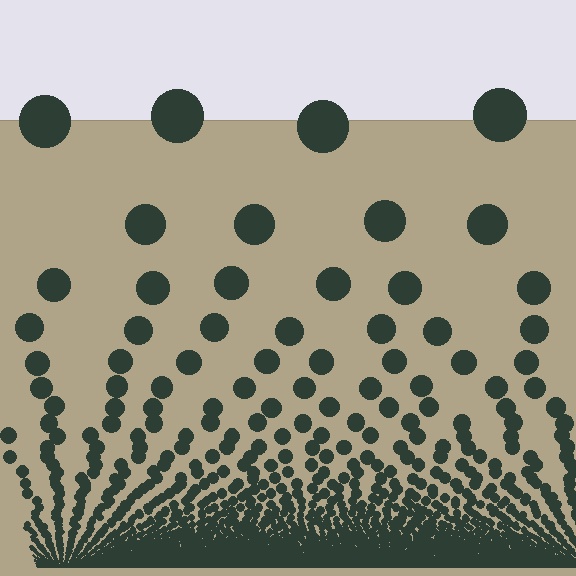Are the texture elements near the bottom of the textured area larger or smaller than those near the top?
Smaller. The gradient is inverted — elements near the bottom are smaller and denser.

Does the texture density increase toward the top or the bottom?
Density increases toward the bottom.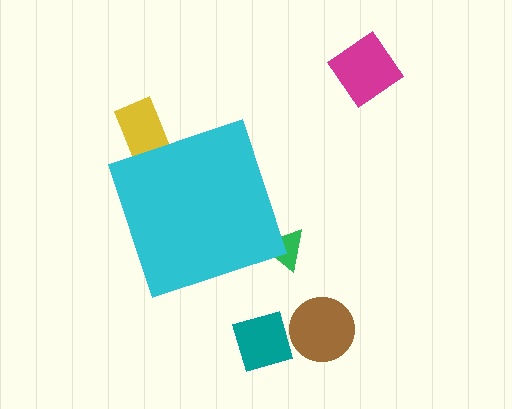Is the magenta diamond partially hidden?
No, the magenta diamond is fully visible.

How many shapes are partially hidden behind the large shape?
2 shapes are partially hidden.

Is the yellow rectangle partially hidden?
Yes, the yellow rectangle is partially hidden behind the cyan diamond.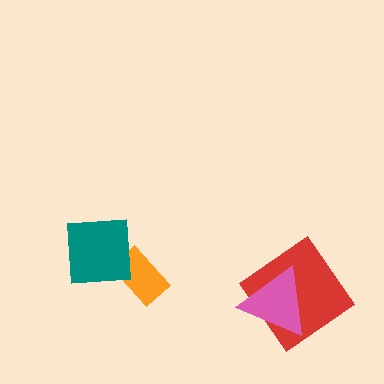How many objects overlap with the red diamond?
1 object overlaps with the red diamond.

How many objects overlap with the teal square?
1 object overlaps with the teal square.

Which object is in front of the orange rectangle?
The teal square is in front of the orange rectangle.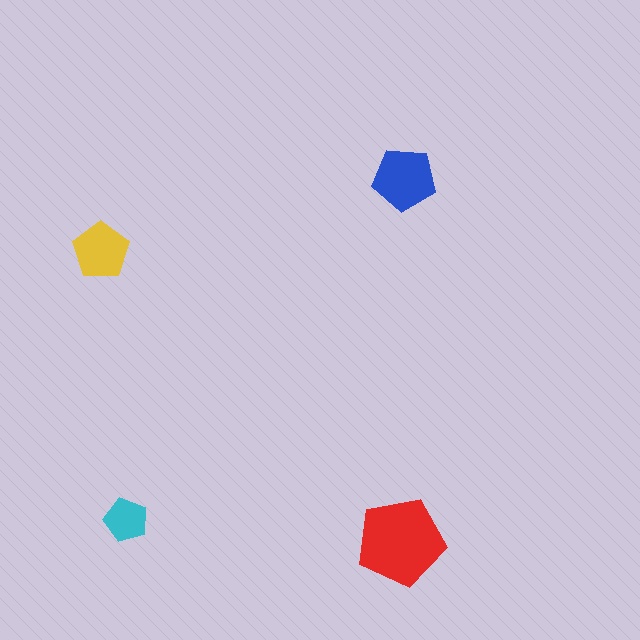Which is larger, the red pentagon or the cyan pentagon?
The red one.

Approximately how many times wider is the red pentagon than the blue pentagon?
About 1.5 times wider.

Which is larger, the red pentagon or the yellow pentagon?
The red one.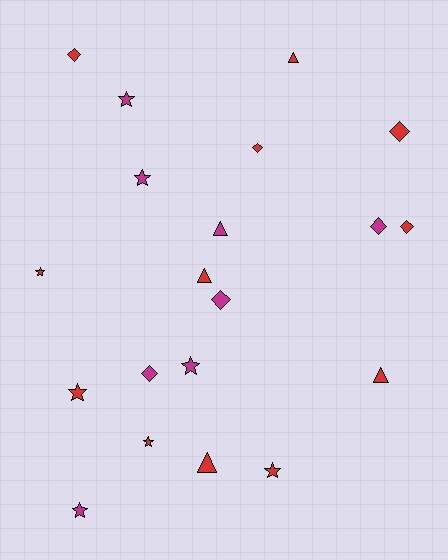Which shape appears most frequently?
Star, with 8 objects.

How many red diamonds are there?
There are 4 red diamonds.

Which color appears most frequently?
Red, with 12 objects.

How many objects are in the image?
There are 20 objects.